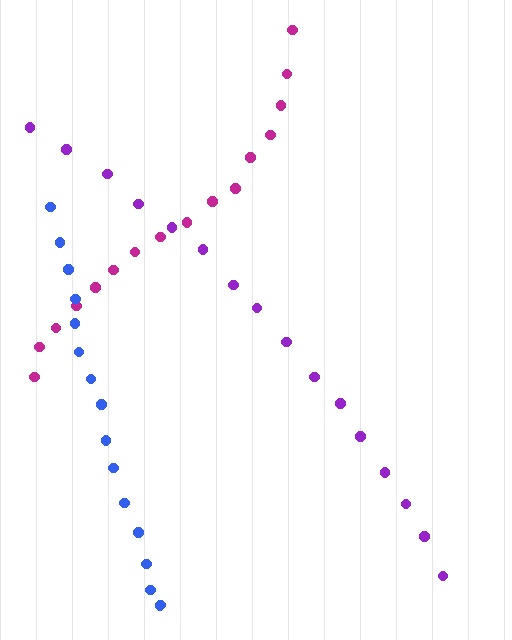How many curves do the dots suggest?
There are 3 distinct paths.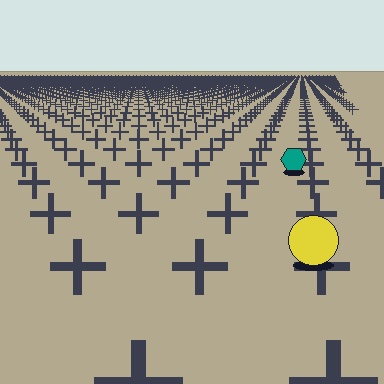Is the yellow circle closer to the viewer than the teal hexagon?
Yes. The yellow circle is closer — you can tell from the texture gradient: the ground texture is coarser near it.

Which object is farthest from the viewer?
The teal hexagon is farthest from the viewer. It appears smaller and the ground texture around it is denser.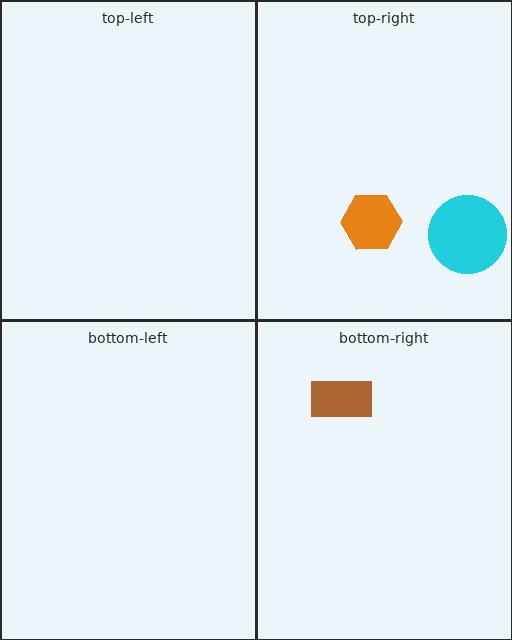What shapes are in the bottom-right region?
The brown rectangle.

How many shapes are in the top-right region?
2.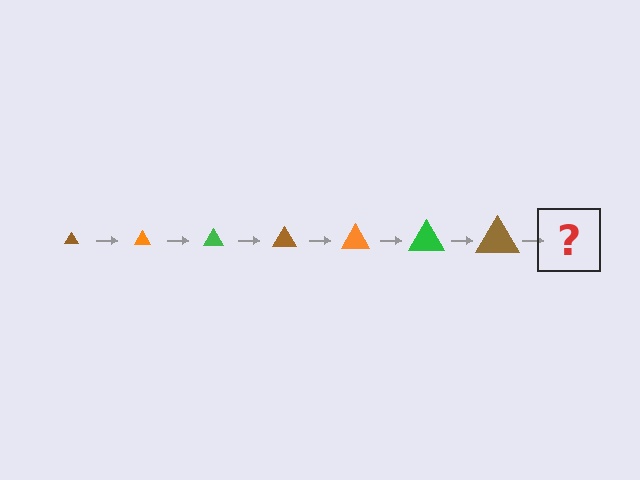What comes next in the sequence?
The next element should be an orange triangle, larger than the previous one.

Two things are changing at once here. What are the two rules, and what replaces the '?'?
The two rules are that the triangle grows larger each step and the color cycles through brown, orange, and green. The '?' should be an orange triangle, larger than the previous one.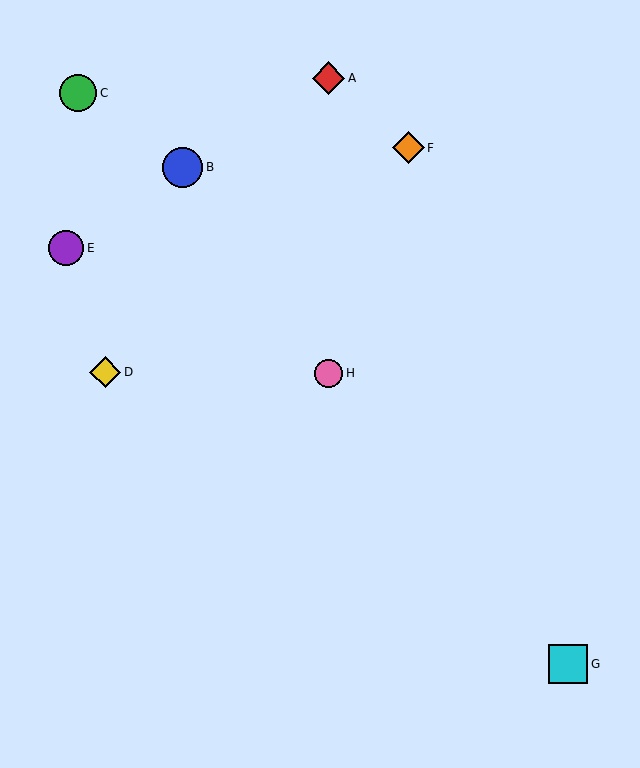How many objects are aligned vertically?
2 objects (A, H) are aligned vertically.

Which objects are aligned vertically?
Objects A, H are aligned vertically.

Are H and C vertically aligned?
No, H is at x≈329 and C is at x≈78.